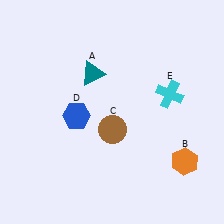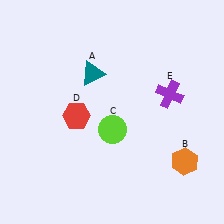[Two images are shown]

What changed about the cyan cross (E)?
In Image 1, E is cyan. In Image 2, it changed to purple.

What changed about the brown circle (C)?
In Image 1, C is brown. In Image 2, it changed to lime.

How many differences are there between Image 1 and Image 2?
There are 3 differences between the two images.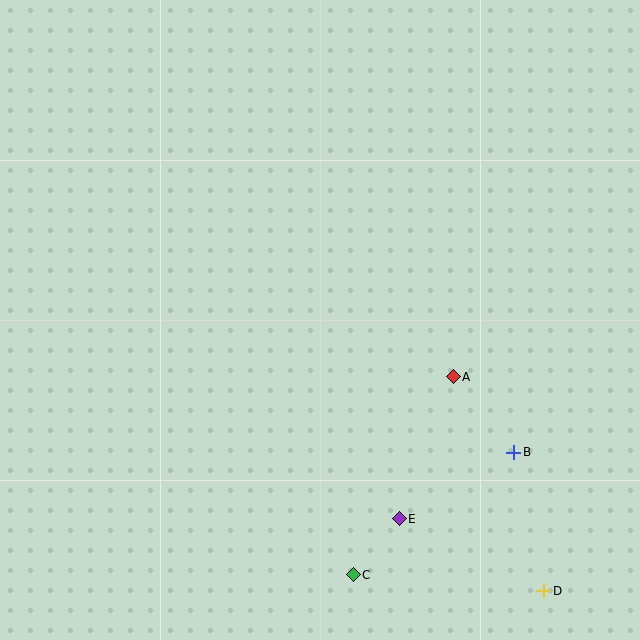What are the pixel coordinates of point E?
Point E is at (399, 519).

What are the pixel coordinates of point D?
Point D is at (544, 591).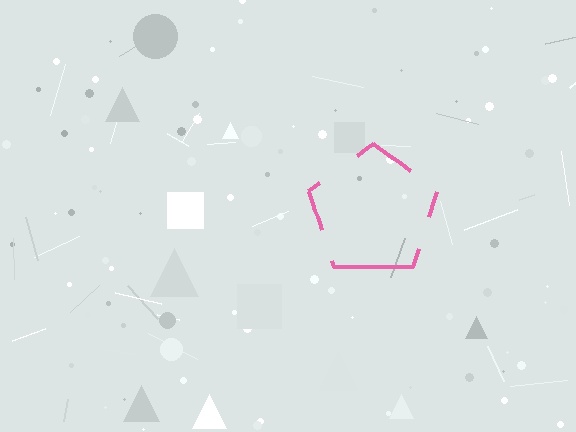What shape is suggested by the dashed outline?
The dashed outline suggests a pentagon.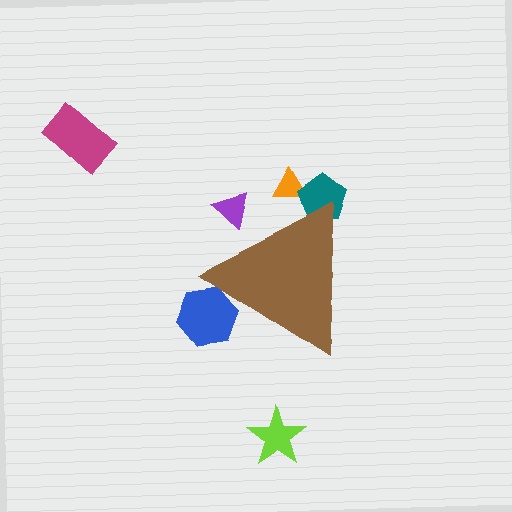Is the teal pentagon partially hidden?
Yes, the teal pentagon is partially hidden behind the brown triangle.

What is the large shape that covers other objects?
A brown triangle.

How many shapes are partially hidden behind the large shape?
4 shapes are partially hidden.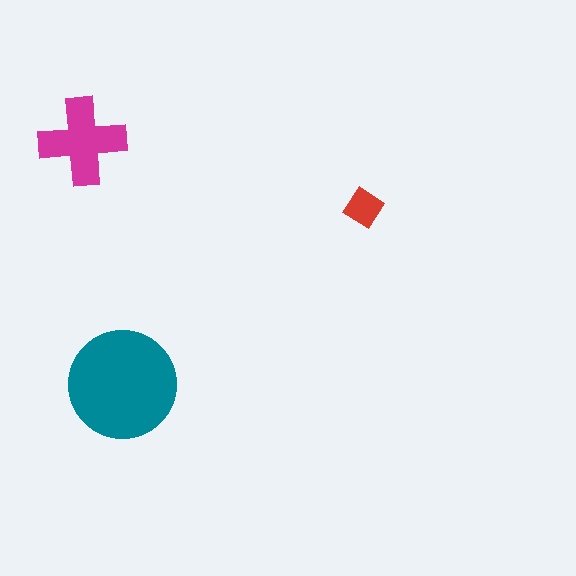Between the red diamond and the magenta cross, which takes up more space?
The magenta cross.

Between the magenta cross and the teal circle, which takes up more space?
The teal circle.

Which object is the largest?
The teal circle.